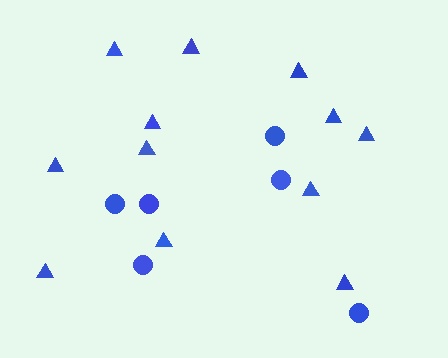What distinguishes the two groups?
There are 2 groups: one group of triangles (12) and one group of circles (6).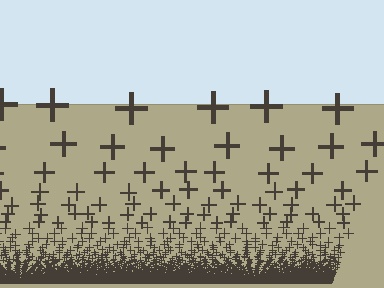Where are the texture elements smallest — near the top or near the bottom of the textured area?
Near the bottom.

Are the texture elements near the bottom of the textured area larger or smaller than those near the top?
Smaller. The gradient is inverted — elements near the bottom are smaller and denser.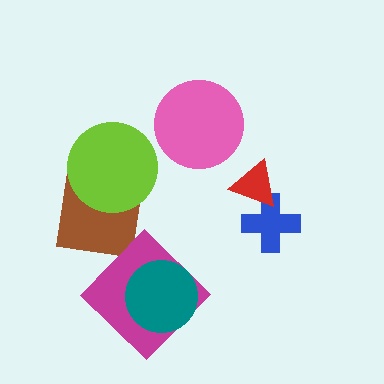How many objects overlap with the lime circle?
1 object overlaps with the lime circle.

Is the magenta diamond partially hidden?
Yes, it is partially covered by another shape.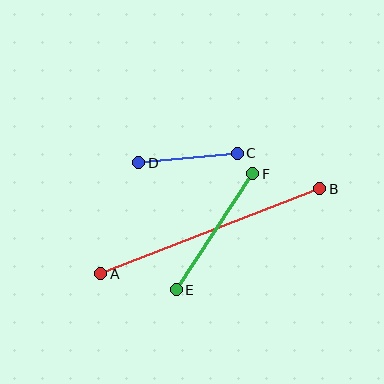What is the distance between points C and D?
The distance is approximately 99 pixels.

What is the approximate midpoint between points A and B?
The midpoint is at approximately (210, 231) pixels.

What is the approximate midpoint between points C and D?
The midpoint is at approximately (188, 158) pixels.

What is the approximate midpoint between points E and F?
The midpoint is at approximately (215, 232) pixels.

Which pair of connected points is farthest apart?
Points A and B are farthest apart.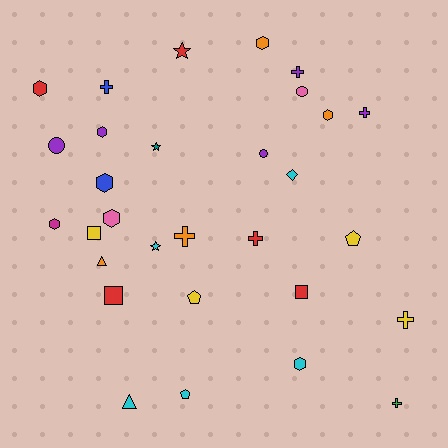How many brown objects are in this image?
There are no brown objects.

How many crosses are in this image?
There are 7 crosses.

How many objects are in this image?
There are 30 objects.